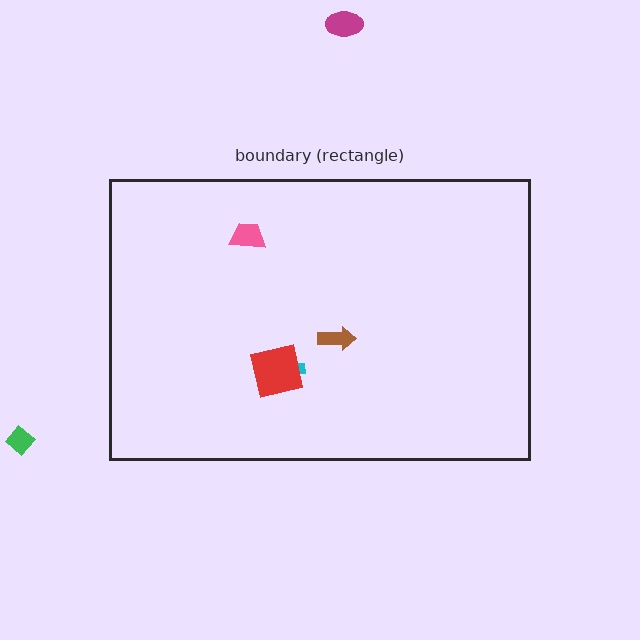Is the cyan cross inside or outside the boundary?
Inside.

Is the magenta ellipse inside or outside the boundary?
Outside.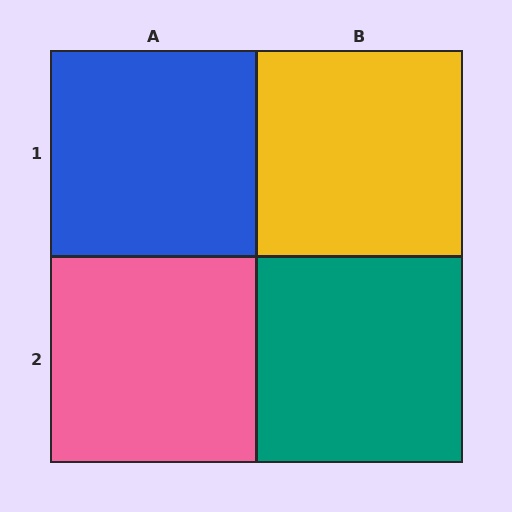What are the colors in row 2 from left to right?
Pink, teal.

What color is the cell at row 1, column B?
Yellow.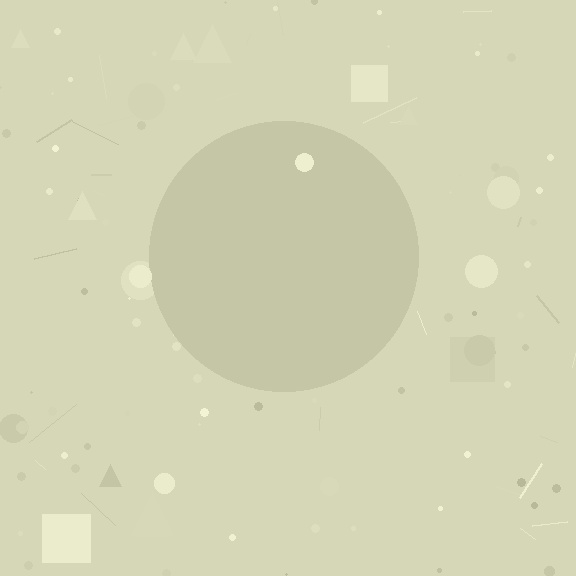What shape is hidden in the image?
A circle is hidden in the image.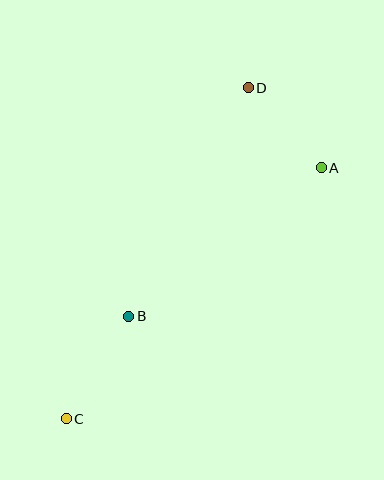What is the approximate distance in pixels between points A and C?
The distance between A and C is approximately 357 pixels.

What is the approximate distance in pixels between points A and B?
The distance between A and B is approximately 243 pixels.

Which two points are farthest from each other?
Points C and D are farthest from each other.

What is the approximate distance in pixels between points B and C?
The distance between B and C is approximately 120 pixels.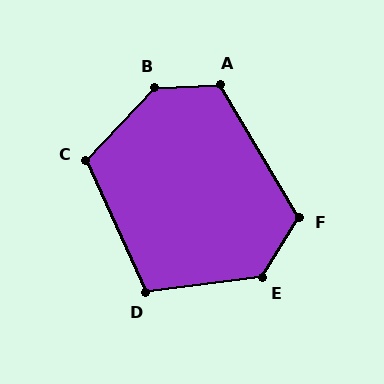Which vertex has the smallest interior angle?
D, at approximately 107 degrees.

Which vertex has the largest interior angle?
B, at approximately 136 degrees.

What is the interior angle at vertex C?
Approximately 112 degrees (obtuse).